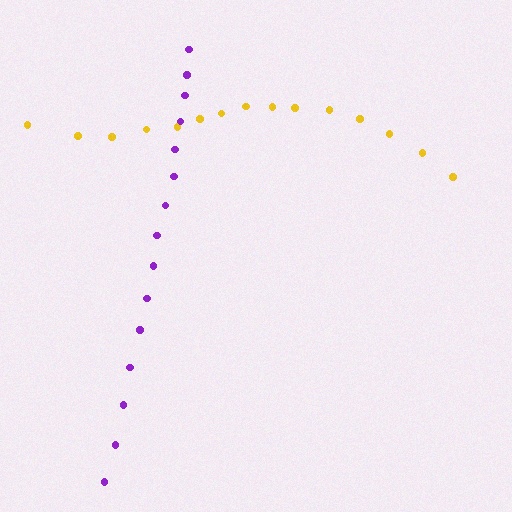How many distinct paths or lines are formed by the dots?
There are 2 distinct paths.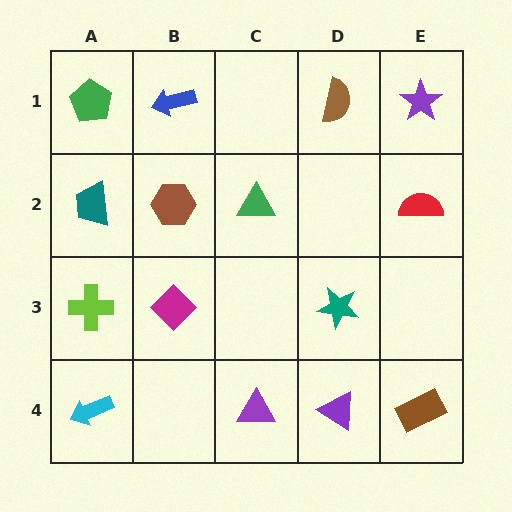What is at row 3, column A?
A lime cross.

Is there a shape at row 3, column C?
No, that cell is empty.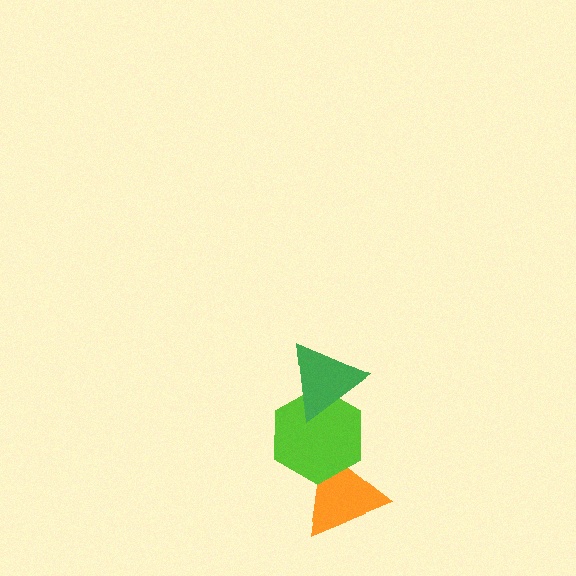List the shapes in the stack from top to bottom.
From top to bottom: the green triangle, the lime hexagon, the orange triangle.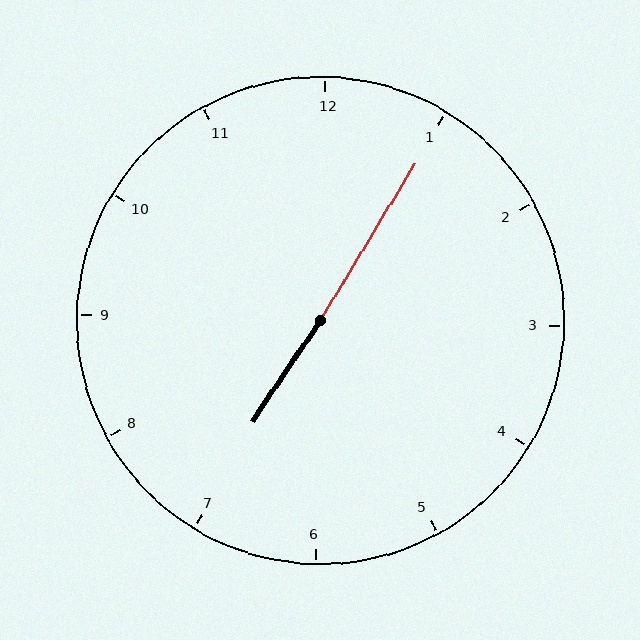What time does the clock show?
7:05.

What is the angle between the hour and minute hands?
Approximately 178 degrees.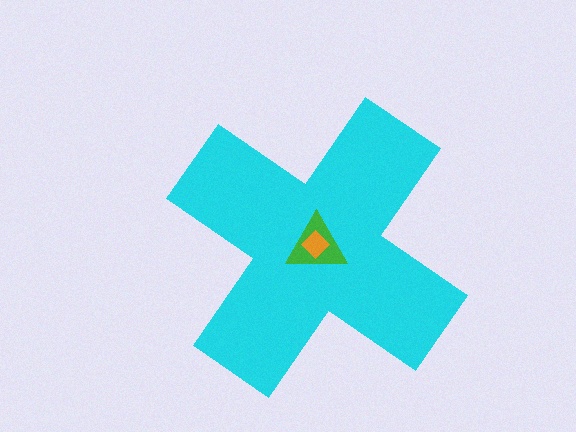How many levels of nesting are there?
3.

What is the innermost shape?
The orange diamond.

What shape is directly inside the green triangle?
The orange diamond.